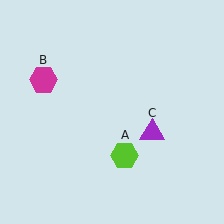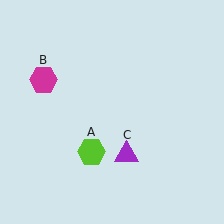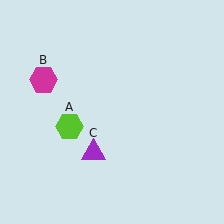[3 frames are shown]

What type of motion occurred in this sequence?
The lime hexagon (object A), purple triangle (object C) rotated clockwise around the center of the scene.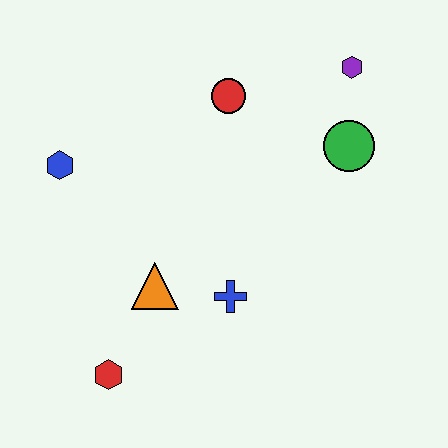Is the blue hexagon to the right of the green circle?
No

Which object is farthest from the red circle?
The red hexagon is farthest from the red circle.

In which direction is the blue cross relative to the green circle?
The blue cross is below the green circle.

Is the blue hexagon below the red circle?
Yes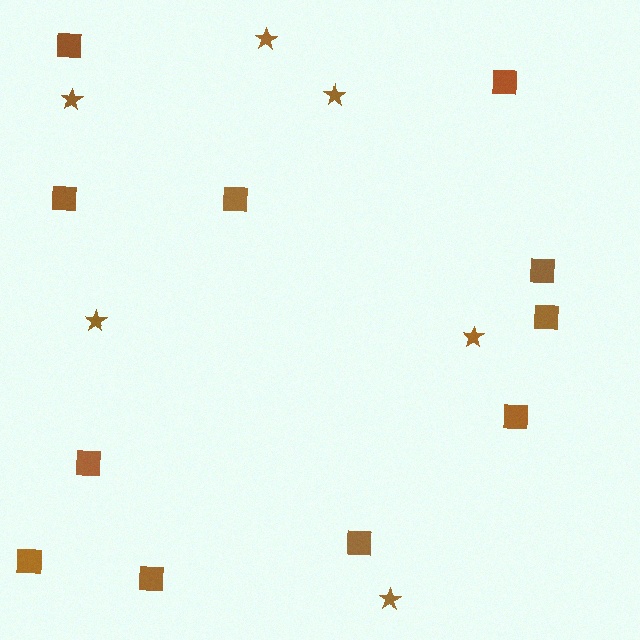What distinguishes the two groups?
There are 2 groups: one group of stars (6) and one group of squares (11).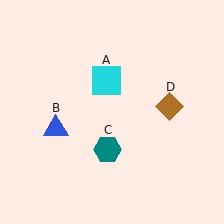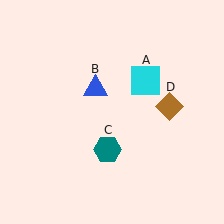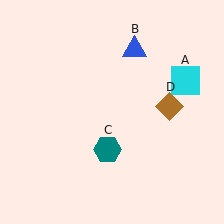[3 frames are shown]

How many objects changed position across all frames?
2 objects changed position: cyan square (object A), blue triangle (object B).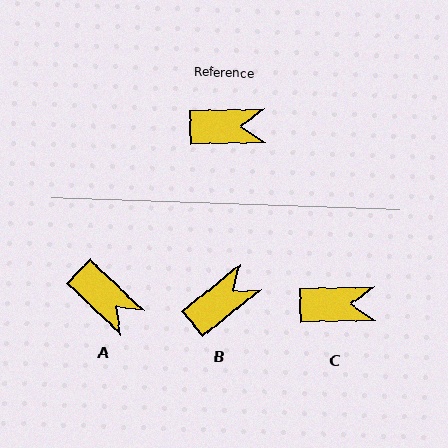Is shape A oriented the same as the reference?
No, it is off by about 45 degrees.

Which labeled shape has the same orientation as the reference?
C.